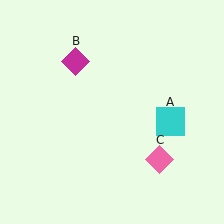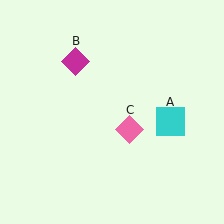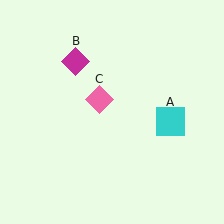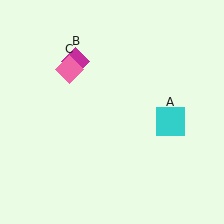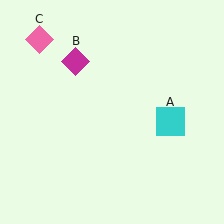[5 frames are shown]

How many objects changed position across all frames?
1 object changed position: pink diamond (object C).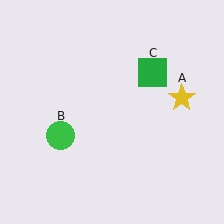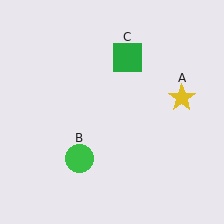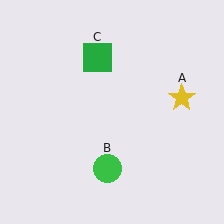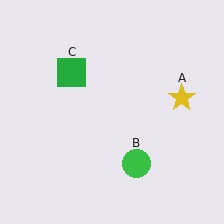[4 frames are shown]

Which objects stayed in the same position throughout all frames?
Yellow star (object A) remained stationary.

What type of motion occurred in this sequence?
The green circle (object B), green square (object C) rotated counterclockwise around the center of the scene.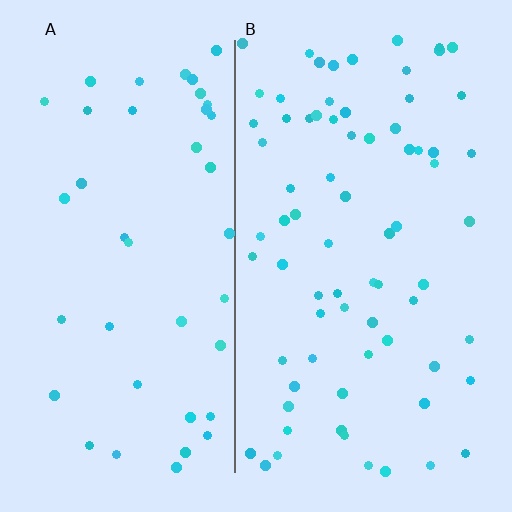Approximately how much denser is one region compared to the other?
Approximately 1.8× — region B over region A.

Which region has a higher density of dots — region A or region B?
B (the right).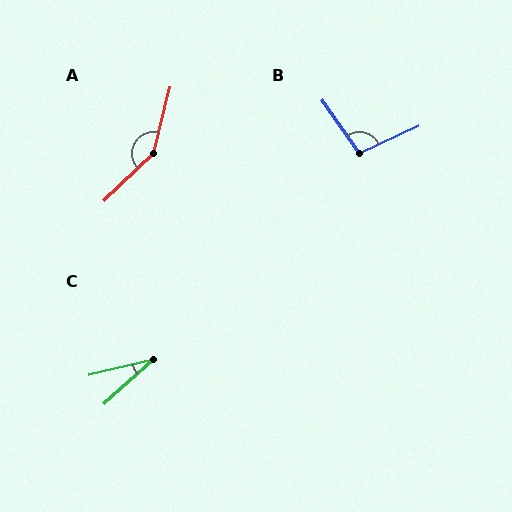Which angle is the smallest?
C, at approximately 28 degrees.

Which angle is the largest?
A, at approximately 148 degrees.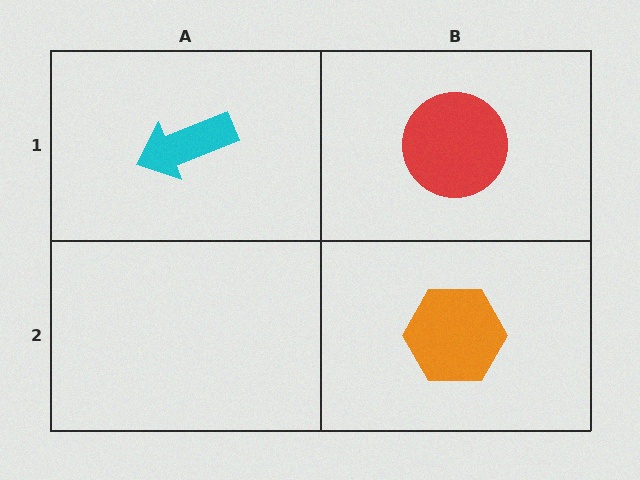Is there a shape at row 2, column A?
No, that cell is empty.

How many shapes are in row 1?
2 shapes.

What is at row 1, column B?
A red circle.